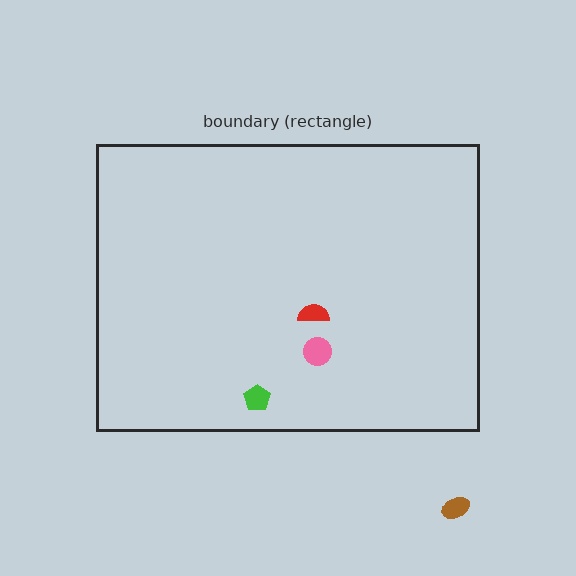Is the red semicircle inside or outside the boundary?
Inside.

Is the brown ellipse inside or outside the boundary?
Outside.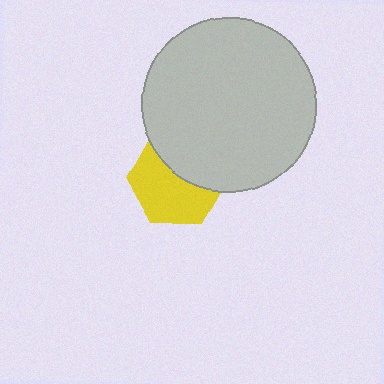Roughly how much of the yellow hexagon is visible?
About half of it is visible (roughly 59%).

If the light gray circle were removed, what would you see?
You would see the complete yellow hexagon.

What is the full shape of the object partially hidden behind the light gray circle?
The partially hidden object is a yellow hexagon.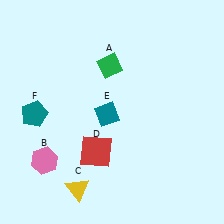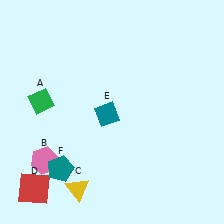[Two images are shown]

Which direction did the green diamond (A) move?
The green diamond (A) moved left.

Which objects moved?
The objects that moved are: the green diamond (A), the red square (D), the teal pentagon (F).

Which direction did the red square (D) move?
The red square (D) moved left.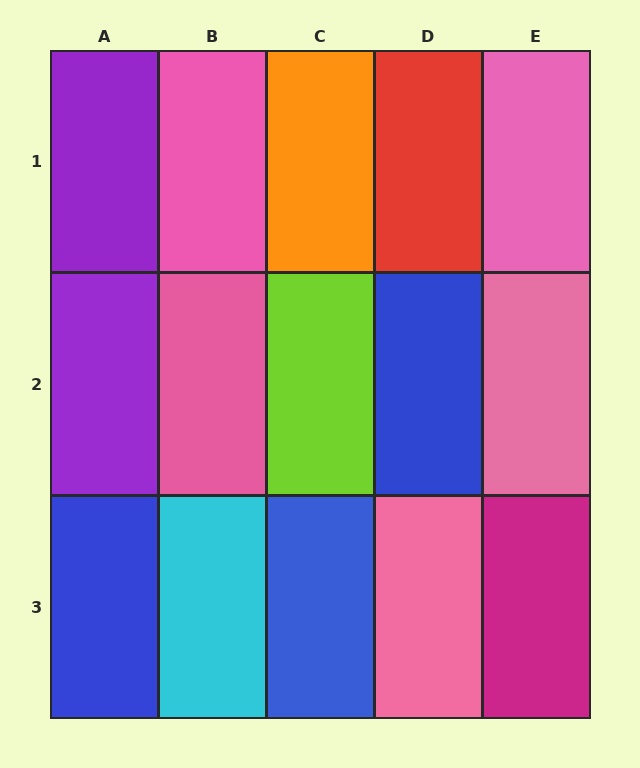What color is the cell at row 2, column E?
Pink.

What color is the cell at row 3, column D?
Pink.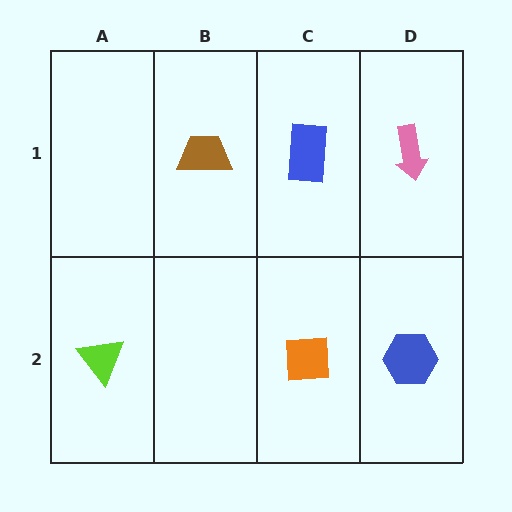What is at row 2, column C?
An orange square.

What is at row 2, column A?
A lime triangle.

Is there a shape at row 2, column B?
No, that cell is empty.